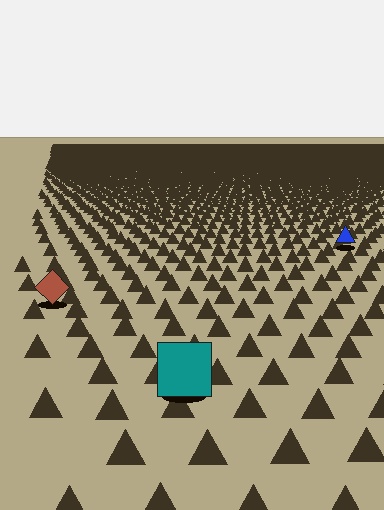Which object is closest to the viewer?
The teal square is closest. The texture marks near it are larger and more spread out.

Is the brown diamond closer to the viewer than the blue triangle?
Yes. The brown diamond is closer — you can tell from the texture gradient: the ground texture is coarser near it.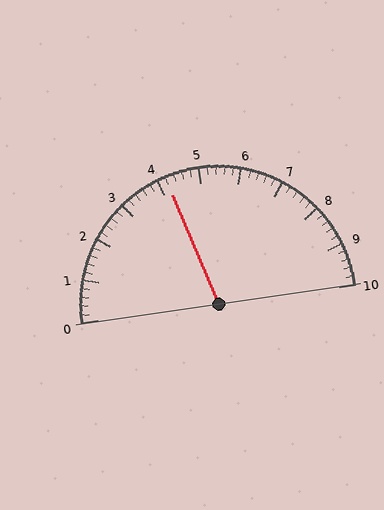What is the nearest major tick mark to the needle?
The nearest major tick mark is 4.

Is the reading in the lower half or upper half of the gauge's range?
The reading is in the lower half of the range (0 to 10).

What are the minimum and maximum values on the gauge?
The gauge ranges from 0 to 10.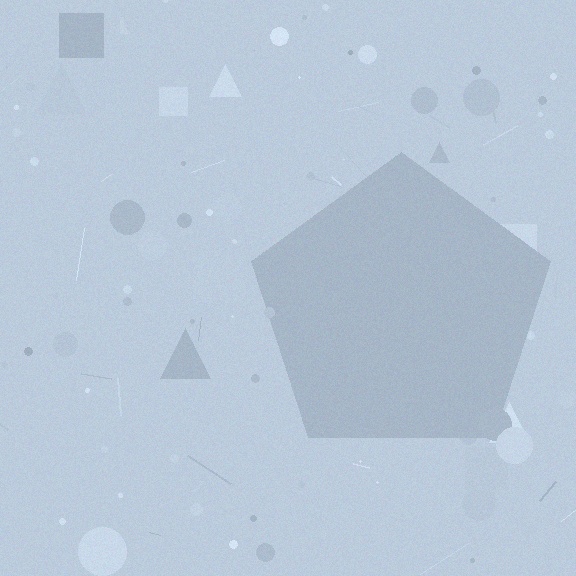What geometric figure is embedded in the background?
A pentagon is embedded in the background.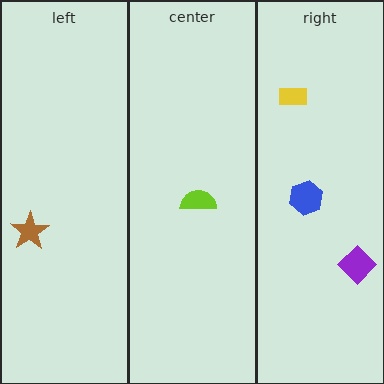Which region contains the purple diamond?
The right region.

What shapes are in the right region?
The blue hexagon, the yellow rectangle, the purple diamond.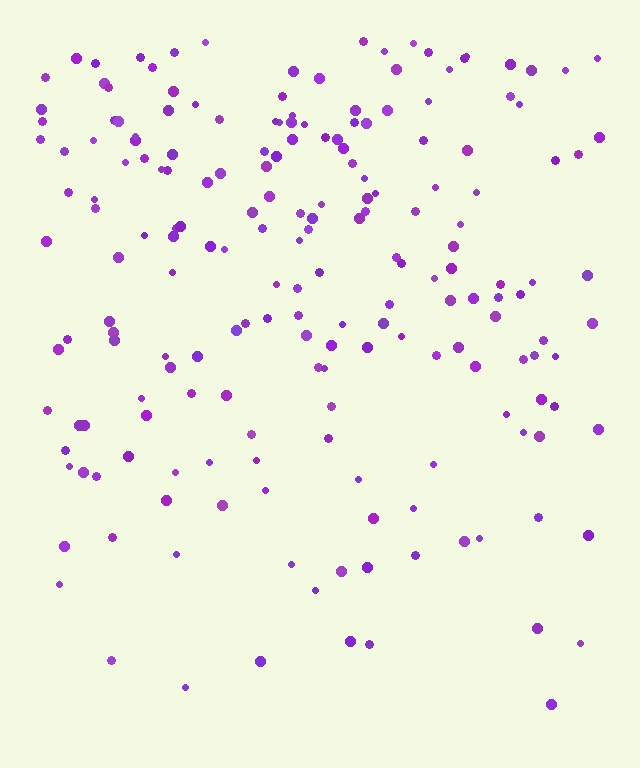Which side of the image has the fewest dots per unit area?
The bottom.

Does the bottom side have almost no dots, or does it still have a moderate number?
Still a moderate number, just noticeably fewer than the top.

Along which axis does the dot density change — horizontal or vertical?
Vertical.